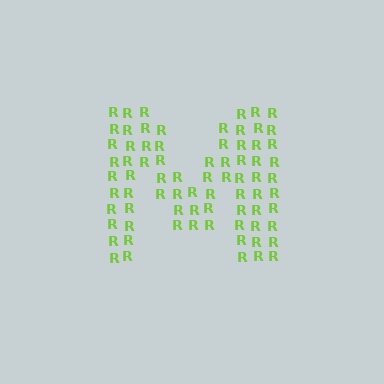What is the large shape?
The large shape is the letter M.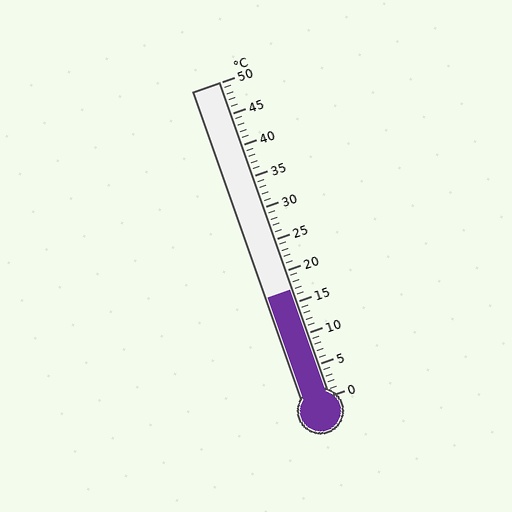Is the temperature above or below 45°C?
The temperature is below 45°C.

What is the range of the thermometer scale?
The thermometer scale ranges from 0°C to 50°C.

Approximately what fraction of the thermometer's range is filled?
The thermometer is filled to approximately 35% of its range.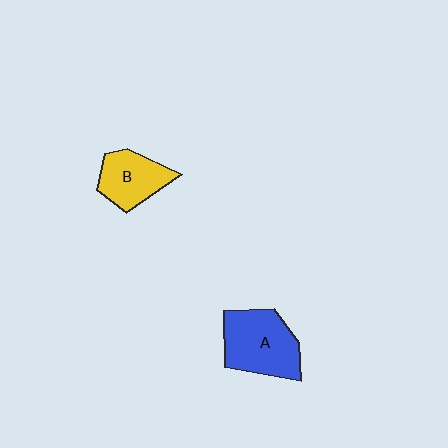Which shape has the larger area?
Shape A (blue).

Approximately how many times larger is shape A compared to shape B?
Approximately 1.4 times.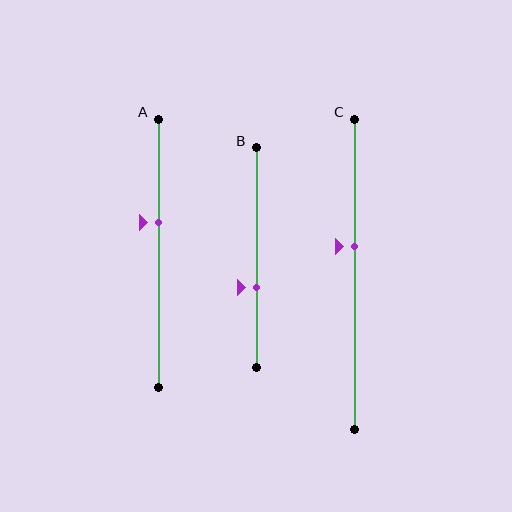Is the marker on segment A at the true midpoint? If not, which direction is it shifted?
No, the marker on segment A is shifted upward by about 12% of the segment length.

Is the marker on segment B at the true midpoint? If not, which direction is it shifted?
No, the marker on segment B is shifted downward by about 14% of the segment length.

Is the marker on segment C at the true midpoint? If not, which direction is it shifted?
No, the marker on segment C is shifted upward by about 9% of the segment length.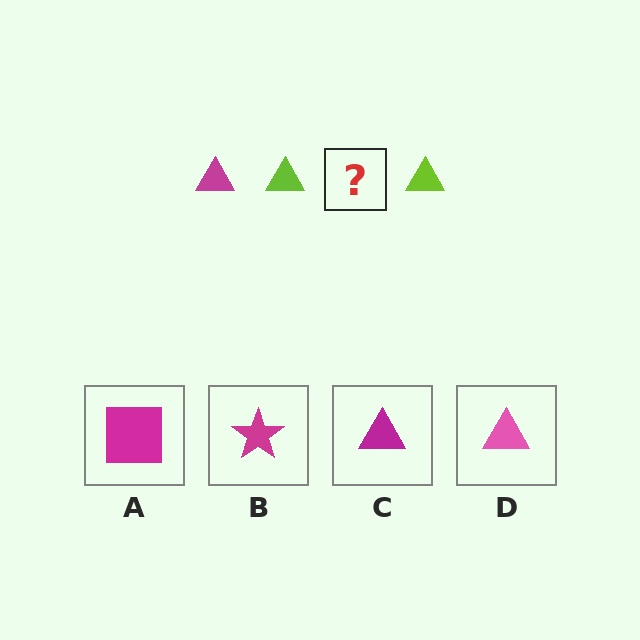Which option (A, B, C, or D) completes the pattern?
C.